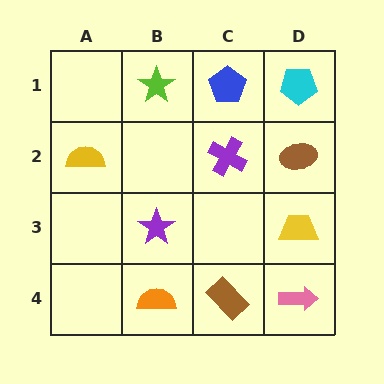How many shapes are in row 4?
3 shapes.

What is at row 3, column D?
A yellow trapezoid.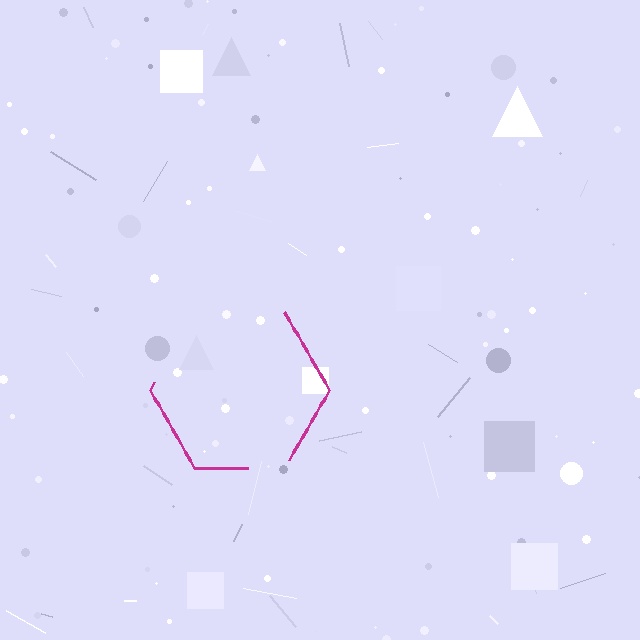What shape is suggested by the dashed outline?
The dashed outline suggests a hexagon.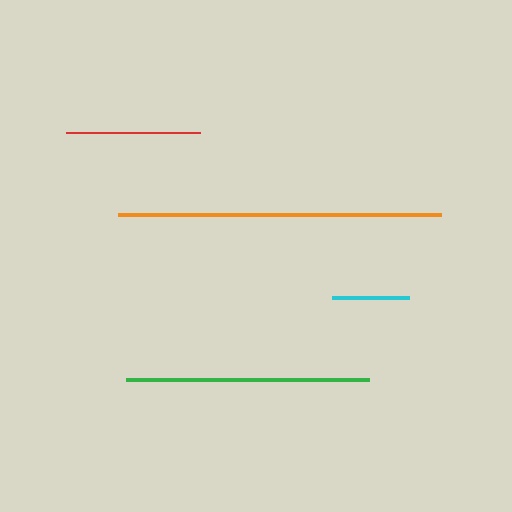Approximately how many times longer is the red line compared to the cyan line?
The red line is approximately 1.8 times the length of the cyan line.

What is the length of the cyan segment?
The cyan segment is approximately 76 pixels long.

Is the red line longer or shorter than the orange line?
The orange line is longer than the red line.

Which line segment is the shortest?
The cyan line is the shortest at approximately 76 pixels.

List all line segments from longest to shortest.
From longest to shortest: orange, green, red, cyan.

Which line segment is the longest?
The orange line is the longest at approximately 323 pixels.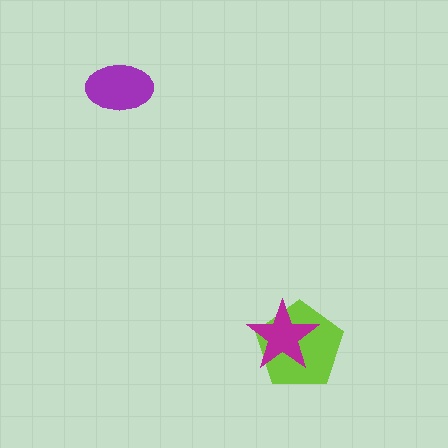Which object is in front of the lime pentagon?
The magenta star is in front of the lime pentagon.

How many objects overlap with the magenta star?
1 object overlaps with the magenta star.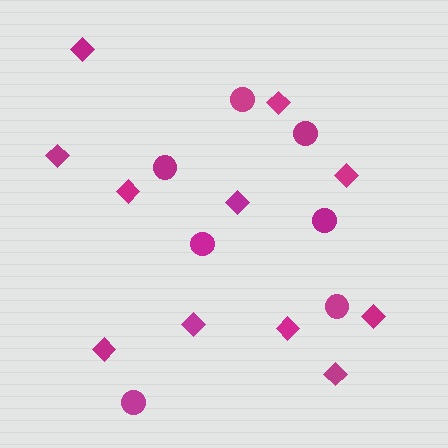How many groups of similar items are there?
There are 2 groups: one group of circles (7) and one group of diamonds (11).